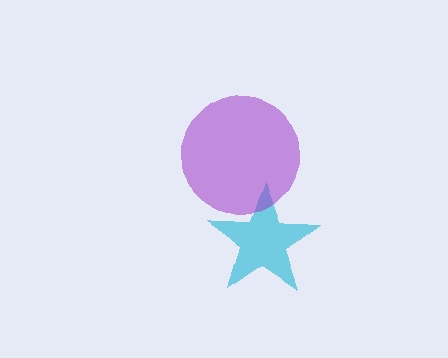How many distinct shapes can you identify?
There are 2 distinct shapes: a cyan star, a purple circle.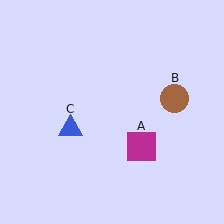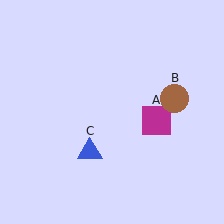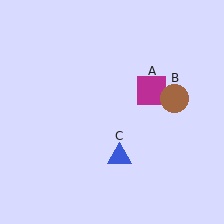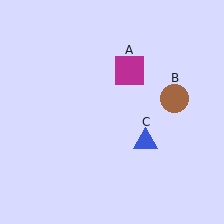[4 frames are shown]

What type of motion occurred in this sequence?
The magenta square (object A), blue triangle (object C) rotated counterclockwise around the center of the scene.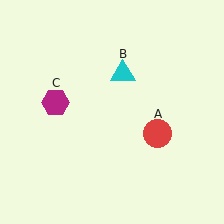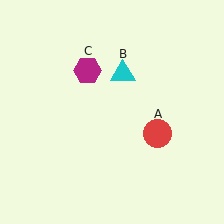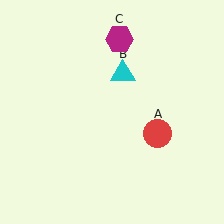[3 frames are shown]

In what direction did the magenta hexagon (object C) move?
The magenta hexagon (object C) moved up and to the right.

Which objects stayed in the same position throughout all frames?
Red circle (object A) and cyan triangle (object B) remained stationary.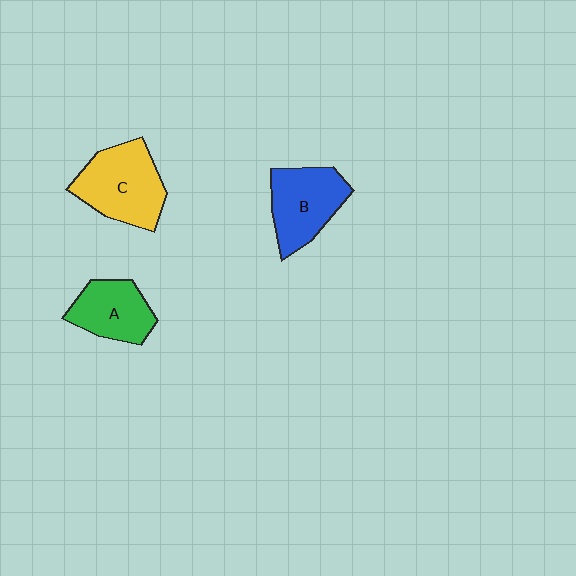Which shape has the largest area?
Shape C (yellow).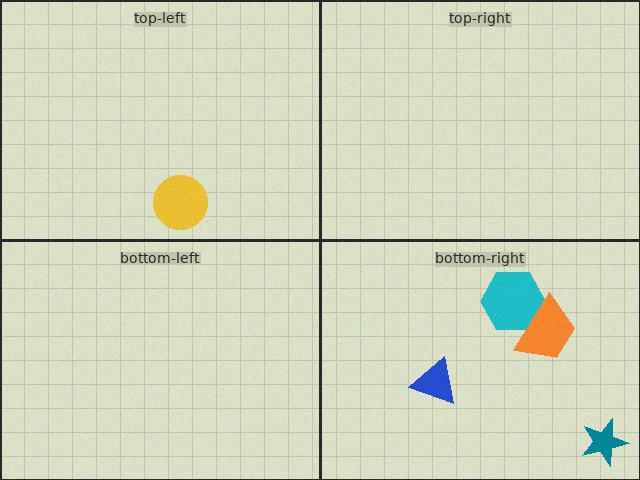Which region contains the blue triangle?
The bottom-right region.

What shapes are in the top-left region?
The yellow circle.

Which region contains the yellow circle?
The top-left region.